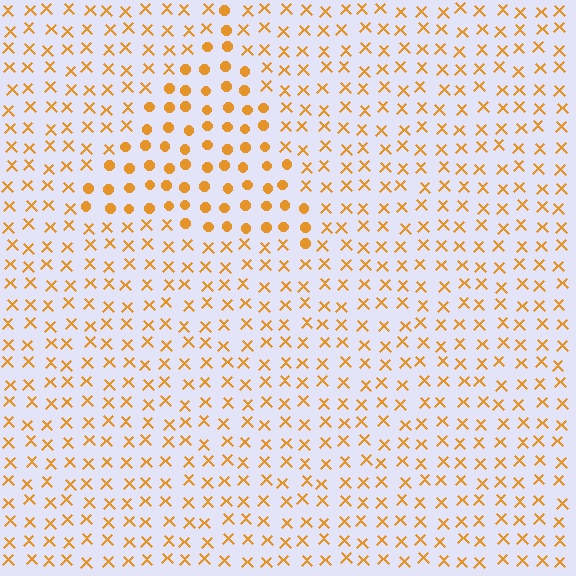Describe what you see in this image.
The image is filled with small orange elements arranged in a uniform grid. A triangle-shaped region contains circles, while the surrounding area contains X marks. The boundary is defined purely by the change in element shape.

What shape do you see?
I see a triangle.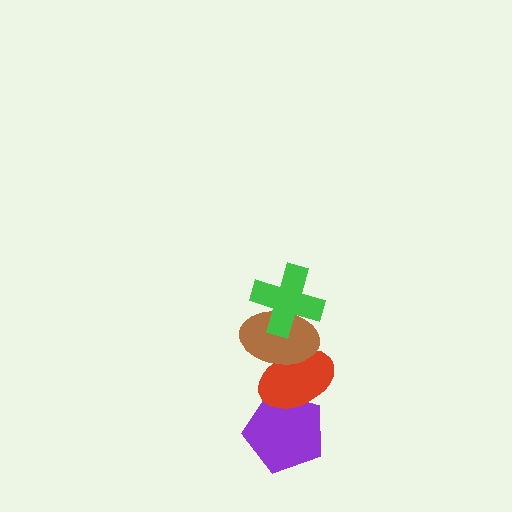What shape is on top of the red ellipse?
The brown ellipse is on top of the red ellipse.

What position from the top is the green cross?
The green cross is 1st from the top.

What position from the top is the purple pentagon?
The purple pentagon is 4th from the top.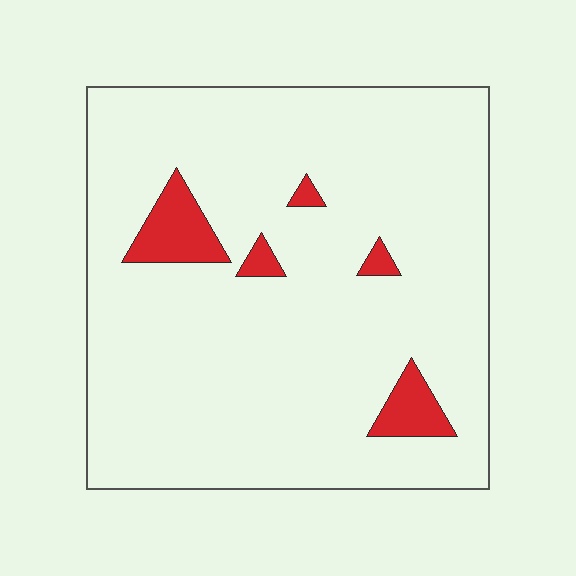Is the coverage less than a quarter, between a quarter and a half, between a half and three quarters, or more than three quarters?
Less than a quarter.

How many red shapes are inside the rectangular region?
5.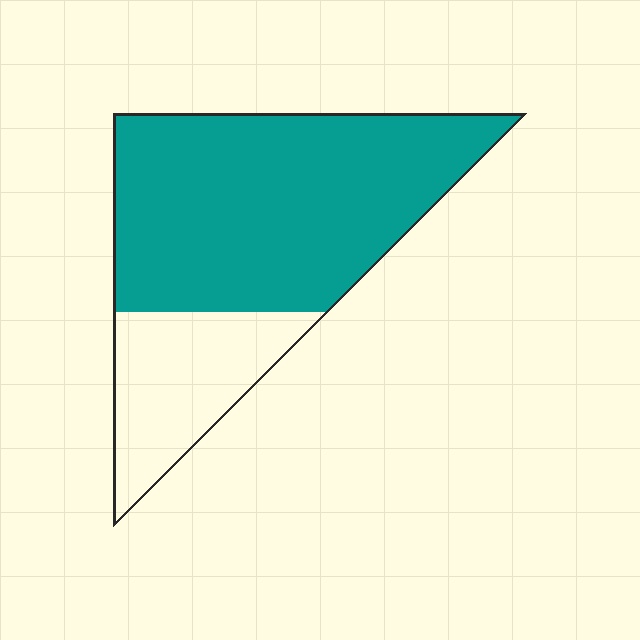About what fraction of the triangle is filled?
About three quarters (3/4).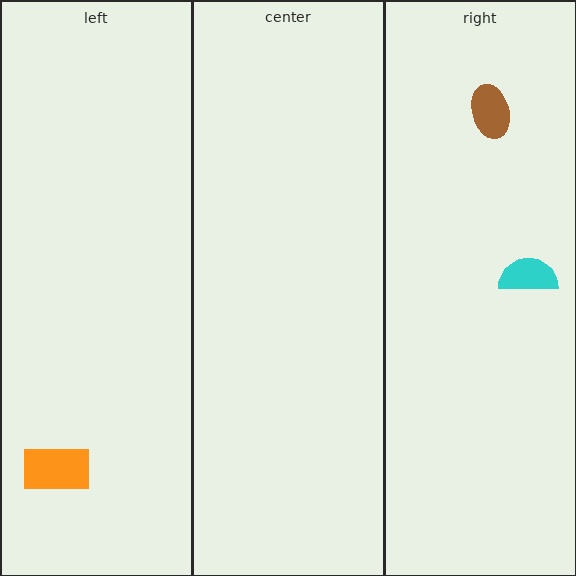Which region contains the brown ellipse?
The right region.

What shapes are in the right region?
The cyan semicircle, the brown ellipse.